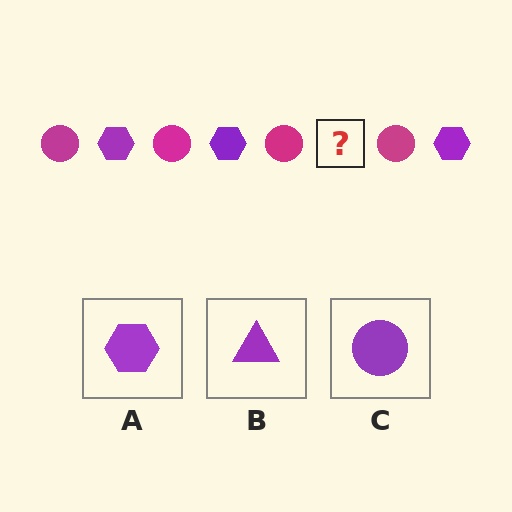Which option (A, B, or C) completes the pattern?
A.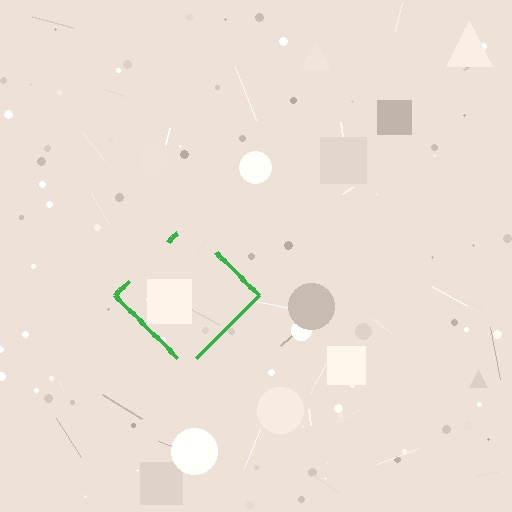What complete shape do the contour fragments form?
The contour fragments form a diamond.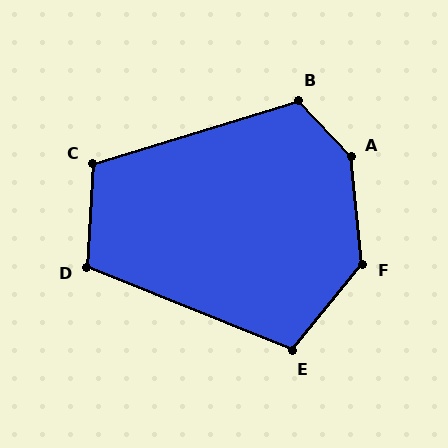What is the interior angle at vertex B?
Approximately 116 degrees (obtuse).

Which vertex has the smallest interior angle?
E, at approximately 107 degrees.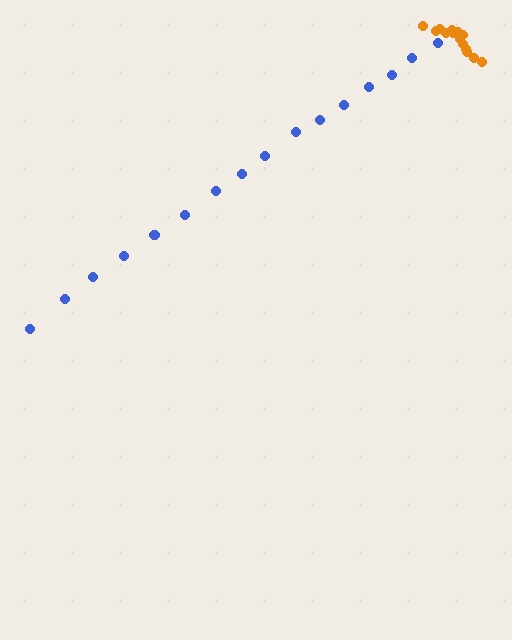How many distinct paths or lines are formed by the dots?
There are 2 distinct paths.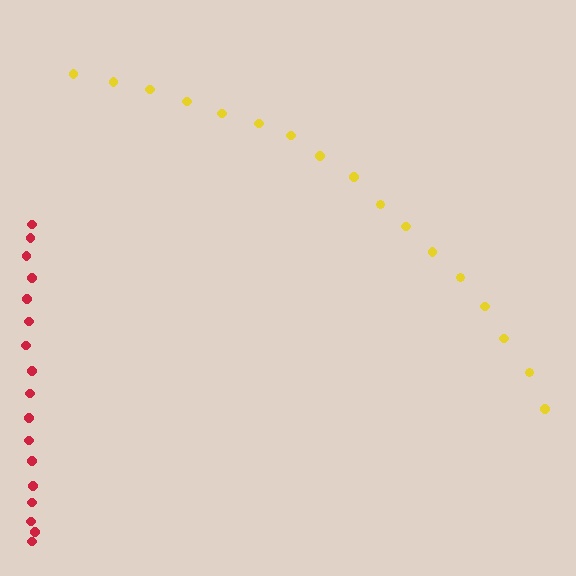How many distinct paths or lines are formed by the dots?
There are 2 distinct paths.